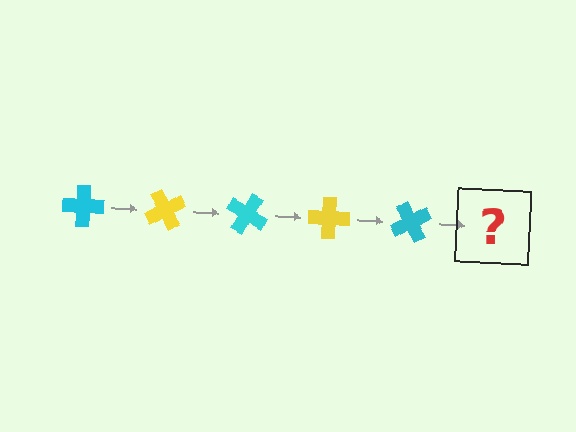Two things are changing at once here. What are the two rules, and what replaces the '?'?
The two rules are that it rotates 60 degrees each step and the color cycles through cyan and yellow. The '?' should be a yellow cross, rotated 300 degrees from the start.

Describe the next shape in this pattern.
It should be a yellow cross, rotated 300 degrees from the start.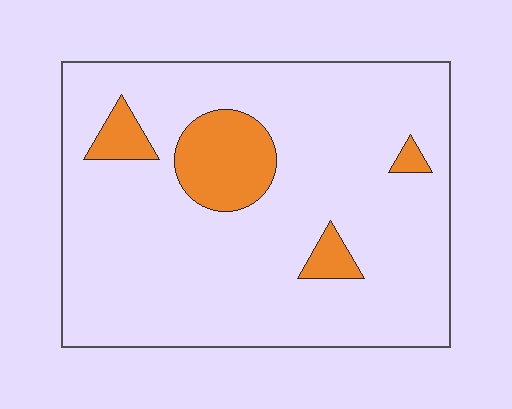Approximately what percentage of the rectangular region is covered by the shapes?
Approximately 10%.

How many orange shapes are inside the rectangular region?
4.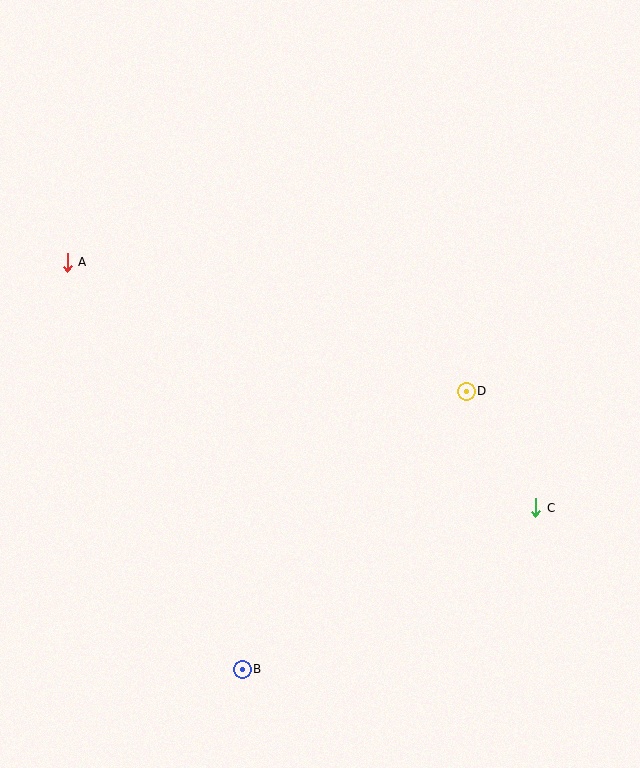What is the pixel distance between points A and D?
The distance between A and D is 419 pixels.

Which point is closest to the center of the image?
Point D at (466, 391) is closest to the center.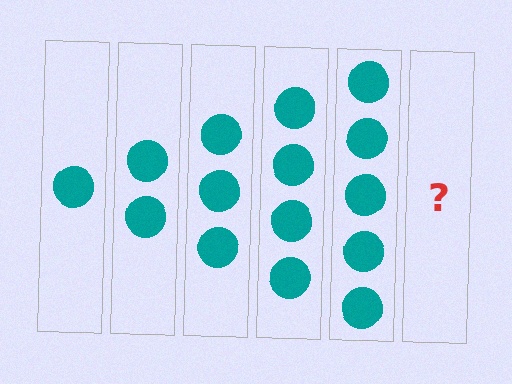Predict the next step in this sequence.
The next step is 6 circles.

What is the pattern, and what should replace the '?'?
The pattern is that each step adds one more circle. The '?' should be 6 circles.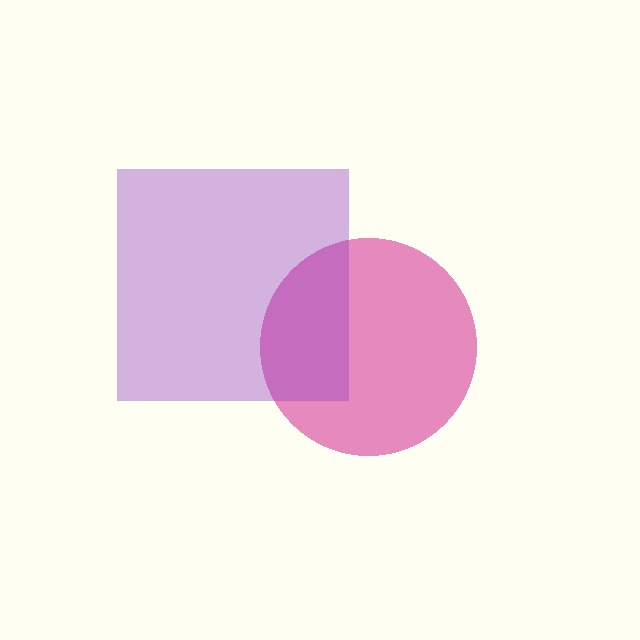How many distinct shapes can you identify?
There are 2 distinct shapes: a magenta circle, a purple square.